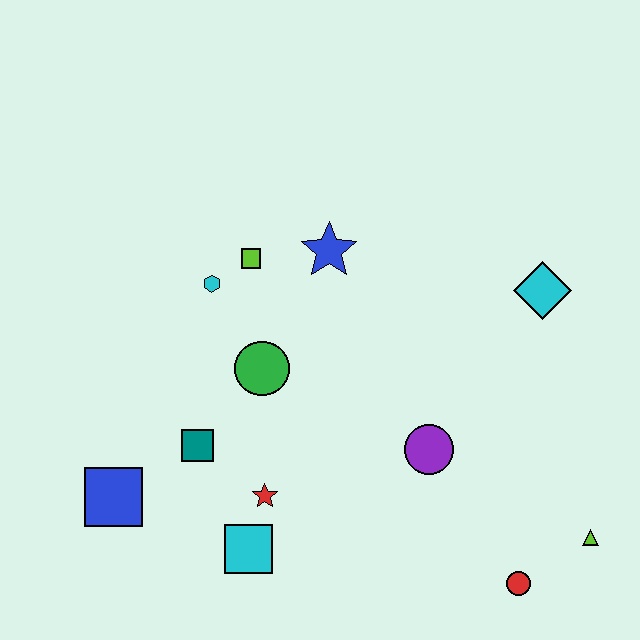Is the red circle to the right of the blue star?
Yes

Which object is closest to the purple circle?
The red circle is closest to the purple circle.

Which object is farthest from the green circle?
The lime triangle is farthest from the green circle.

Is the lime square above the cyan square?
Yes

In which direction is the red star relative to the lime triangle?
The red star is to the left of the lime triangle.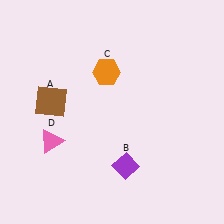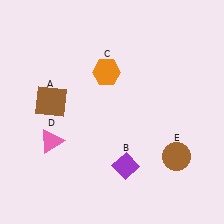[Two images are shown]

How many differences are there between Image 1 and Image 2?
There is 1 difference between the two images.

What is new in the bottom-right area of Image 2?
A brown circle (E) was added in the bottom-right area of Image 2.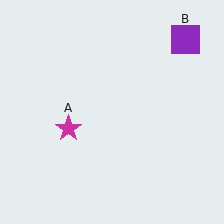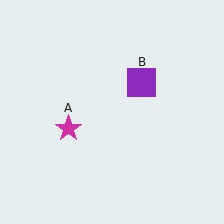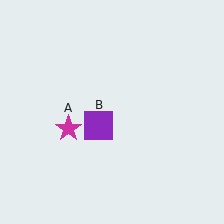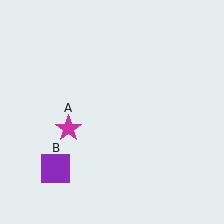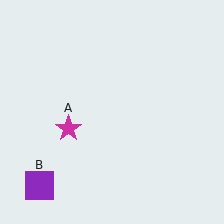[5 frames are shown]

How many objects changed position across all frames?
1 object changed position: purple square (object B).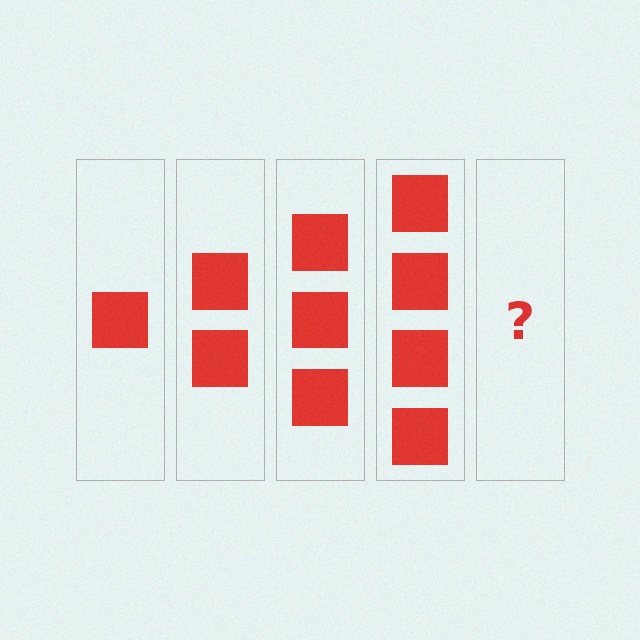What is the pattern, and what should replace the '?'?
The pattern is that each step adds one more square. The '?' should be 5 squares.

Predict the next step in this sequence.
The next step is 5 squares.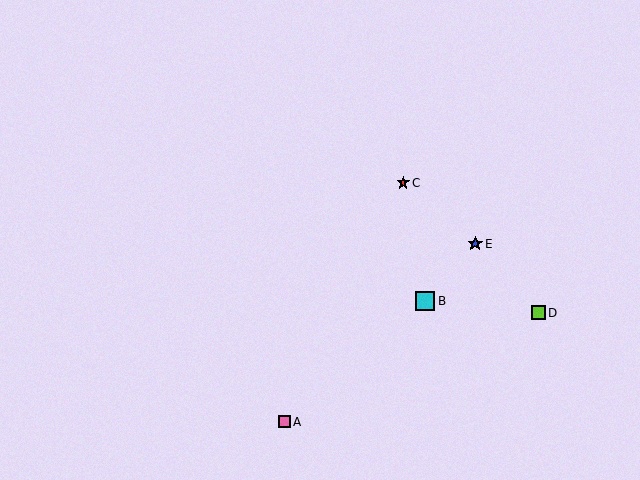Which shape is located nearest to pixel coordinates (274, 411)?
The pink square (labeled A) at (284, 422) is nearest to that location.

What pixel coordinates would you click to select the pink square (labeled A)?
Click at (284, 422) to select the pink square A.